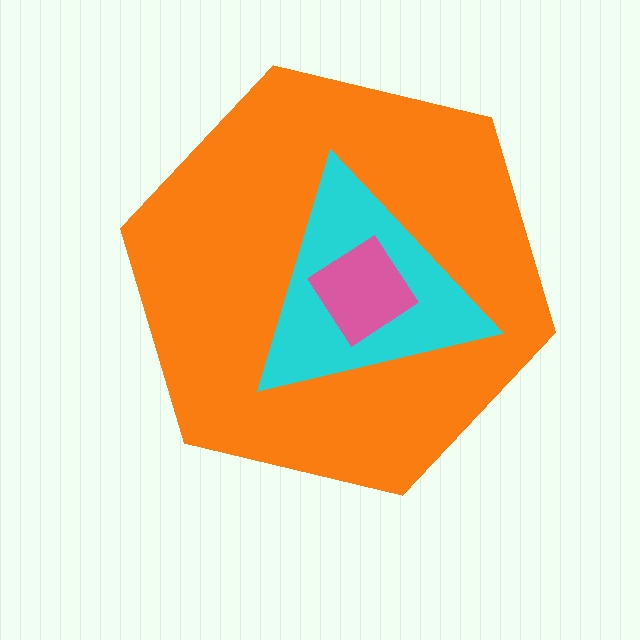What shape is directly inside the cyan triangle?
The pink diamond.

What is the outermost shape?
The orange hexagon.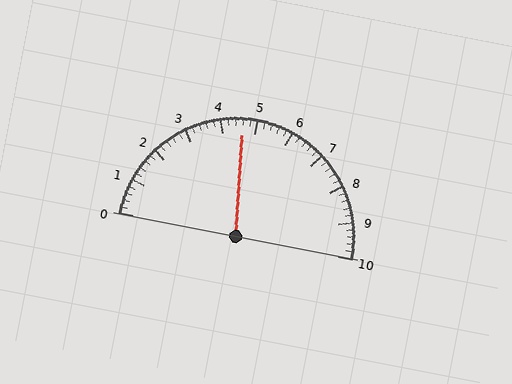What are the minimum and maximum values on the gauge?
The gauge ranges from 0 to 10.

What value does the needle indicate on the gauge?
The needle indicates approximately 4.6.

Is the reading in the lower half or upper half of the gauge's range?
The reading is in the lower half of the range (0 to 10).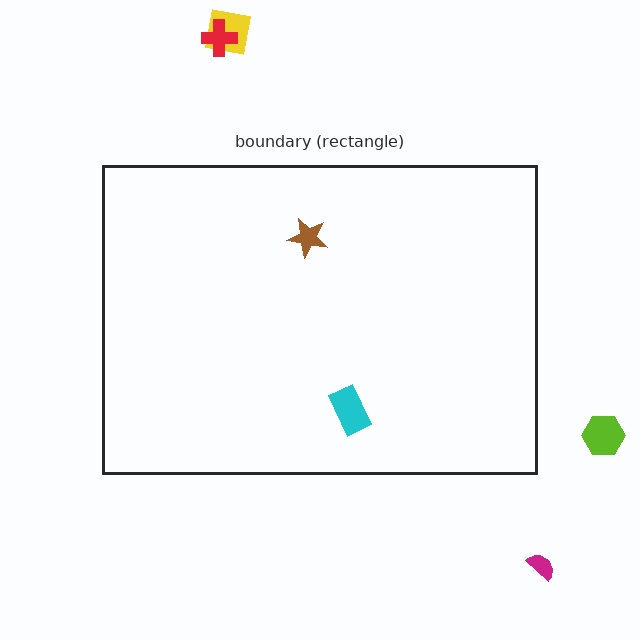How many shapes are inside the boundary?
2 inside, 4 outside.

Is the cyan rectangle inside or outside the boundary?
Inside.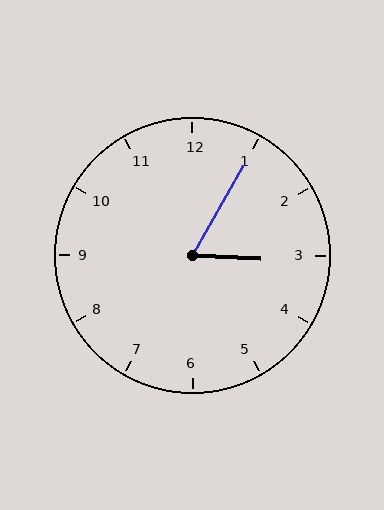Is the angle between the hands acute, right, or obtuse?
It is acute.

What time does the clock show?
3:05.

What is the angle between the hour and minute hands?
Approximately 62 degrees.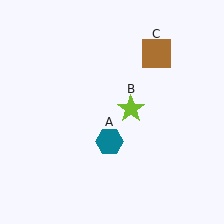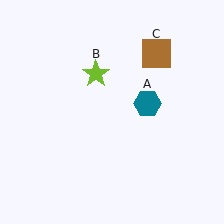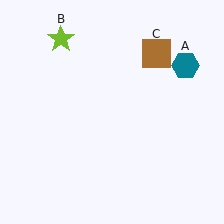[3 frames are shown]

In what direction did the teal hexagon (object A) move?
The teal hexagon (object A) moved up and to the right.